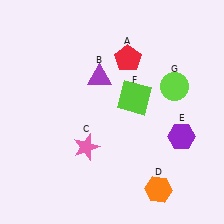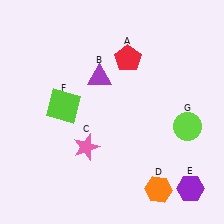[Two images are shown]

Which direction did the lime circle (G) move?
The lime circle (G) moved down.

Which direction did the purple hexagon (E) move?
The purple hexagon (E) moved down.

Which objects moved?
The objects that moved are: the purple hexagon (E), the lime square (F), the lime circle (G).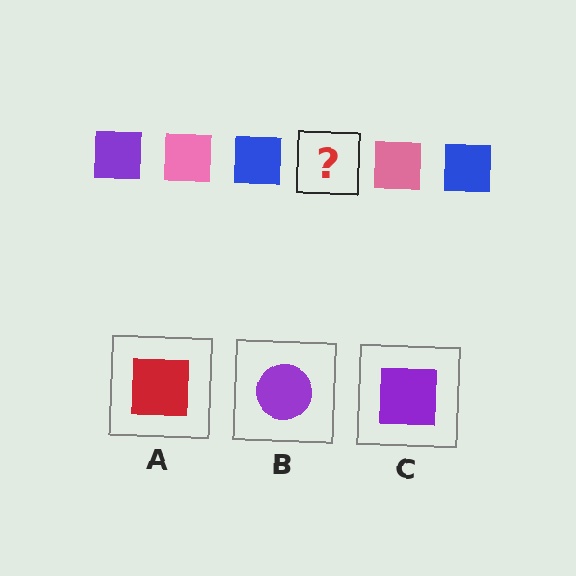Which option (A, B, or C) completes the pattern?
C.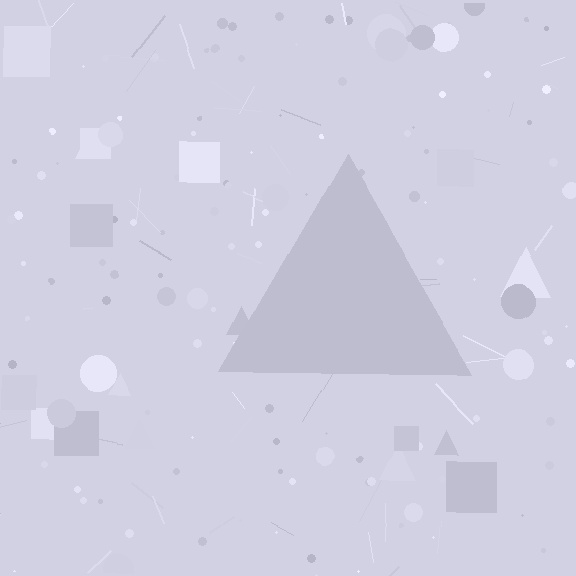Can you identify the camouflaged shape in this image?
The camouflaged shape is a triangle.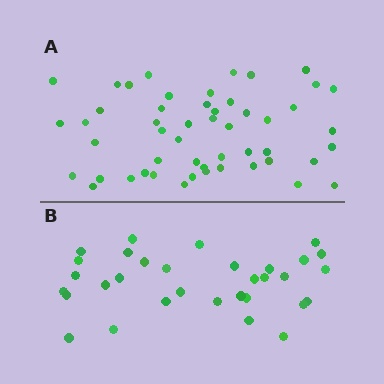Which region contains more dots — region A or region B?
Region A (the top region) has more dots.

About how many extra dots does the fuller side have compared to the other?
Region A has approximately 20 more dots than region B.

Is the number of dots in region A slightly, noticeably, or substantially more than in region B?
Region A has substantially more. The ratio is roughly 1.6 to 1.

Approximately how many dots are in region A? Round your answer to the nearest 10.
About 50 dots. (The exact count is 51, which rounds to 50.)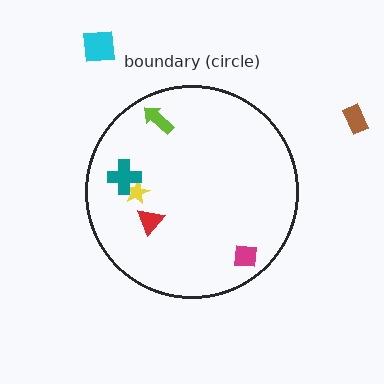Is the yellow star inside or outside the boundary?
Inside.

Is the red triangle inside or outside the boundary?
Inside.